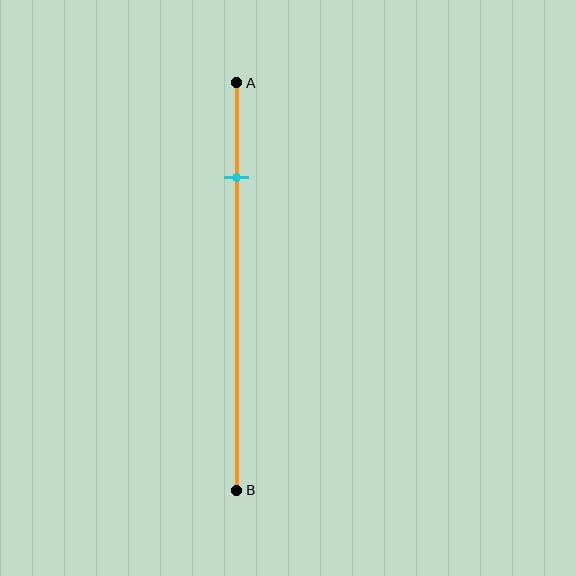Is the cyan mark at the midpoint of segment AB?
No, the mark is at about 25% from A, not at the 50% midpoint.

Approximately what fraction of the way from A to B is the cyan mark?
The cyan mark is approximately 25% of the way from A to B.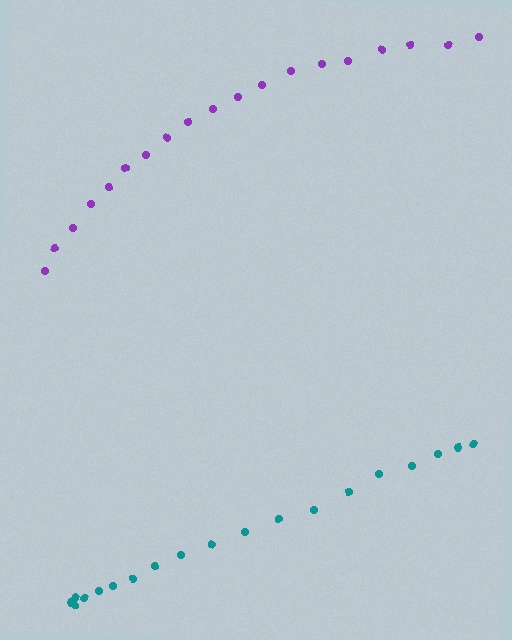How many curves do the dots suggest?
There are 2 distinct paths.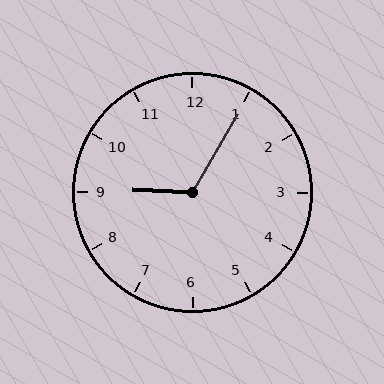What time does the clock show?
9:05.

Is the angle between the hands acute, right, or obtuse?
It is obtuse.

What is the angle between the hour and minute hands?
Approximately 118 degrees.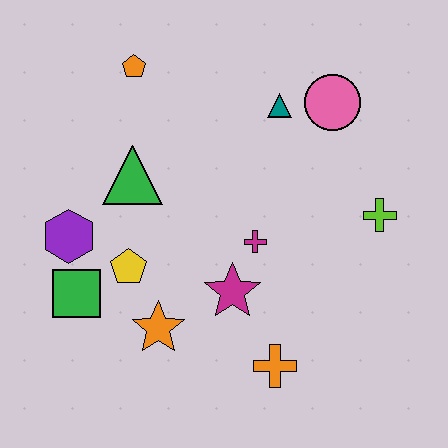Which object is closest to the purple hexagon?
The green square is closest to the purple hexagon.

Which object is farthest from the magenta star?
The orange pentagon is farthest from the magenta star.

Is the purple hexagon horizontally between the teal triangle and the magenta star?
No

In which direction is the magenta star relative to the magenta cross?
The magenta star is below the magenta cross.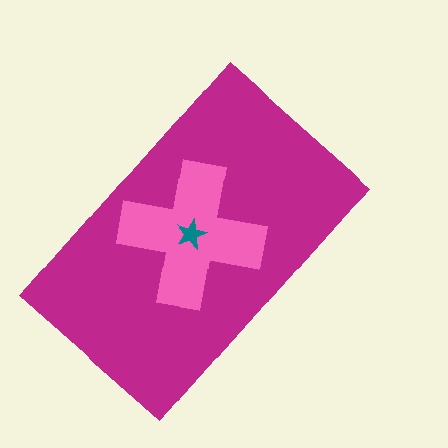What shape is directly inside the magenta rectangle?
The pink cross.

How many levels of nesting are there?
3.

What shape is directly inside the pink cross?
The teal star.